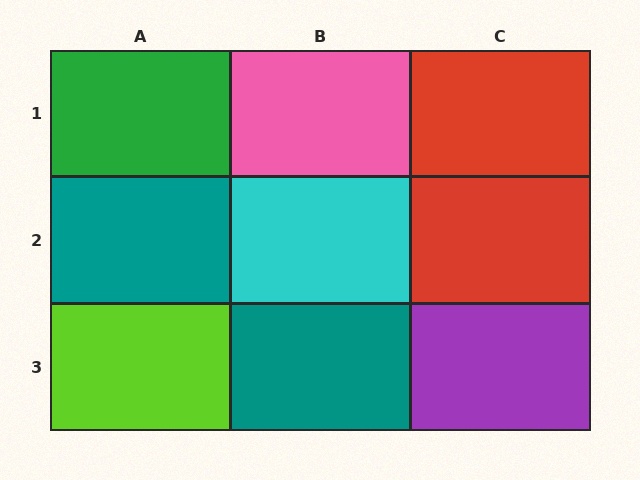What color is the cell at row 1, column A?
Green.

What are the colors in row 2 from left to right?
Teal, cyan, red.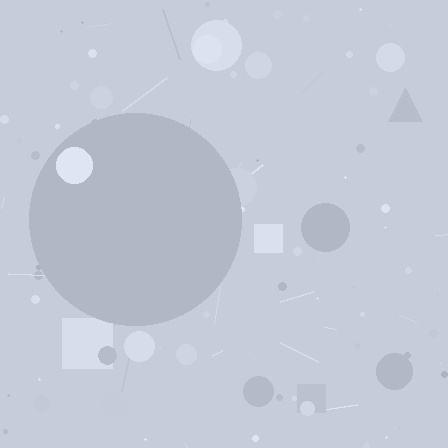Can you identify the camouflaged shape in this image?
The camouflaged shape is a circle.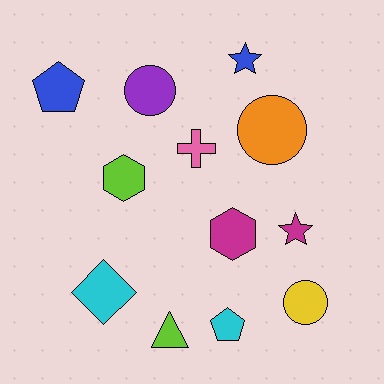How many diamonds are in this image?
There is 1 diamond.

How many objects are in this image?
There are 12 objects.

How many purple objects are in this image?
There is 1 purple object.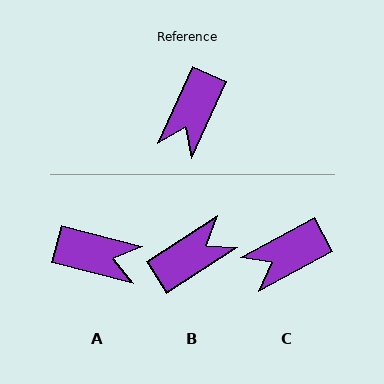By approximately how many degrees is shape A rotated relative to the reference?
Approximately 100 degrees counter-clockwise.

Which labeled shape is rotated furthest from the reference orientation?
B, about 147 degrees away.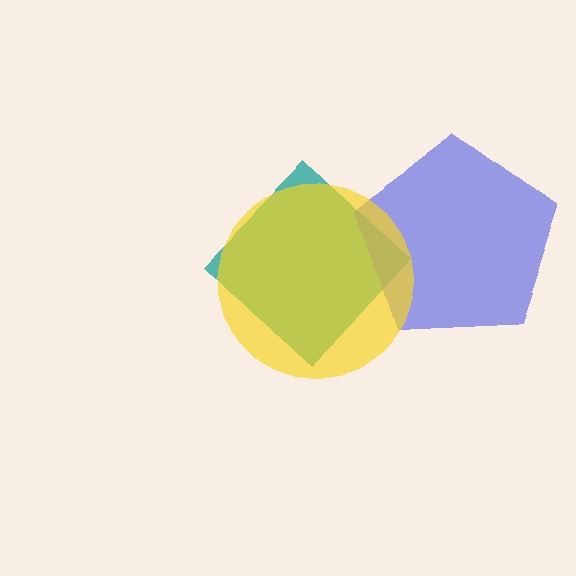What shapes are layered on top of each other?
The layered shapes are: a teal diamond, a blue pentagon, a yellow circle.